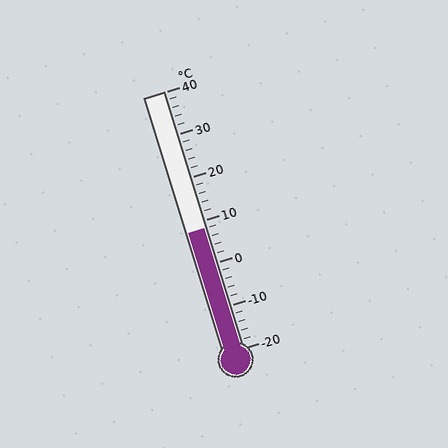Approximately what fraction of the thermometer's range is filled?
The thermometer is filled to approximately 45% of its range.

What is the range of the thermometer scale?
The thermometer scale ranges from -20°C to 40°C.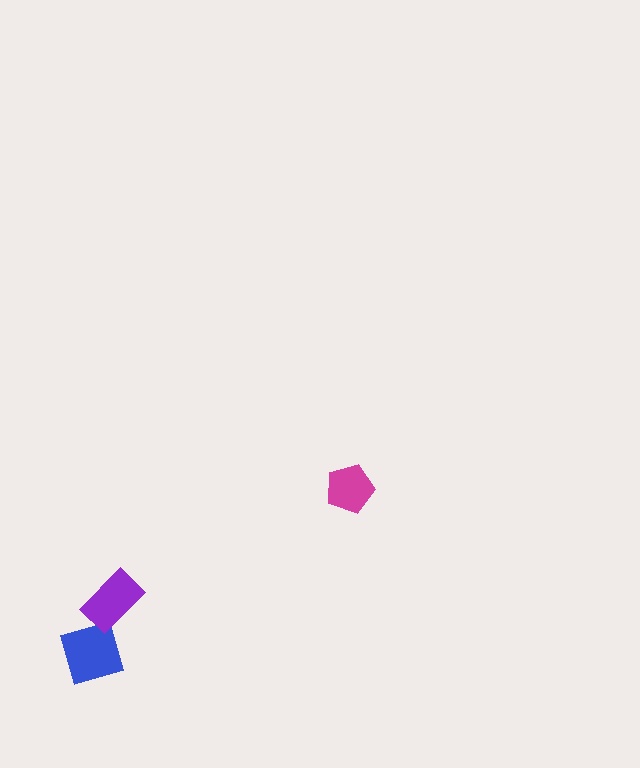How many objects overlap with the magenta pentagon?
0 objects overlap with the magenta pentagon.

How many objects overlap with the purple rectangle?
1 object overlaps with the purple rectangle.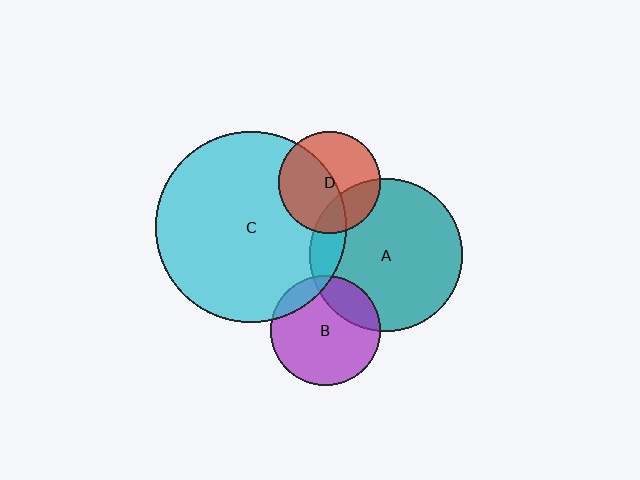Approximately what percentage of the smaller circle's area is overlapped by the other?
Approximately 20%.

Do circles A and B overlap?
Yes.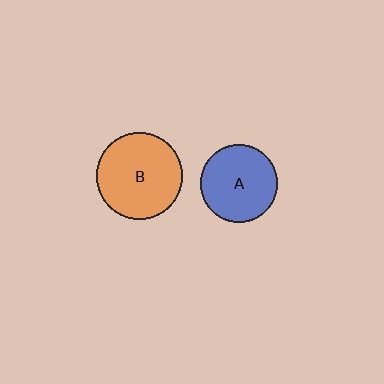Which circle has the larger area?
Circle B (orange).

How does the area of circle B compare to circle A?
Approximately 1.2 times.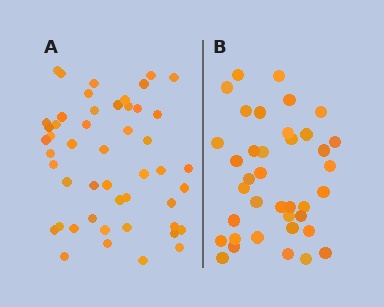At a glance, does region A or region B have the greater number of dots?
Region A (the left region) has more dots.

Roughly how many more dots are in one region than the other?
Region A has roughly 12 or so more dots than region B.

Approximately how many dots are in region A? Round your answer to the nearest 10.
About 50 dots. (The exact count is 49, which rounds to 50.)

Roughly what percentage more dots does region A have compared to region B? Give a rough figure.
About 30% more.